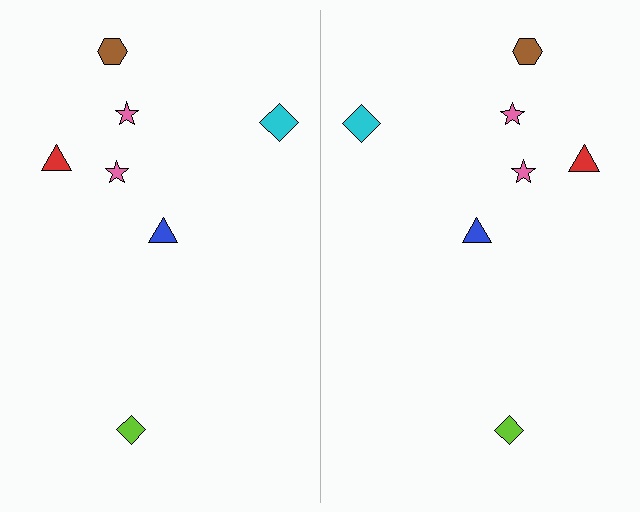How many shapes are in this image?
There are 14 shapes in this image.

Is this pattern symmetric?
Yes, this pattern has bilateral (reflection) symmetry.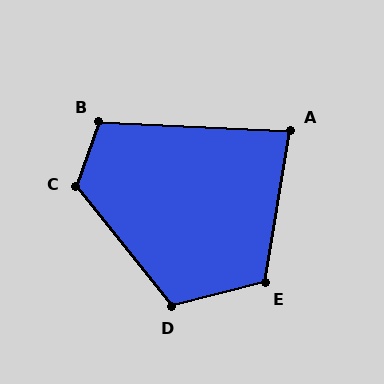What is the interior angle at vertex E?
Approximately 114 degrees (obtuse).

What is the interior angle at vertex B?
Approximately 107 degrees (obtuse).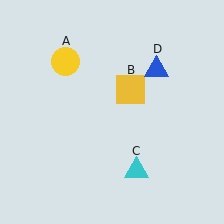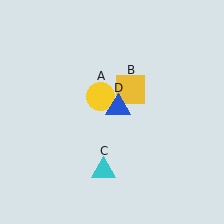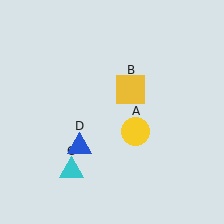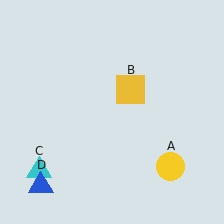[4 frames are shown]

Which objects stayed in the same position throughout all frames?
Yellow square (object B) remained stationary.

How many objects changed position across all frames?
3 objects changed position: yellow circle (object A), cyan triangle (object C), blue triangle (object D).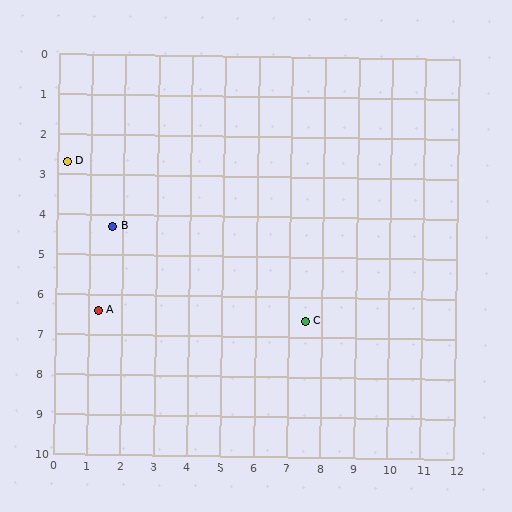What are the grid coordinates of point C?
Point C is at approximately (7.5, 6.6).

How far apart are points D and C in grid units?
Points D and C are about 8.2 grid units apart.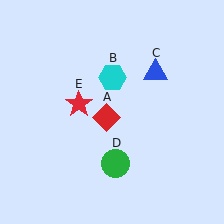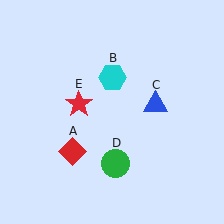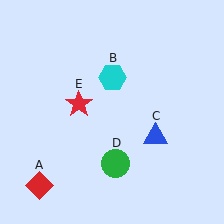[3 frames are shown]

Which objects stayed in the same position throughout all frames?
Cyan hexagon (object B) and green circle (object D) and red star (object E) remained stationary.